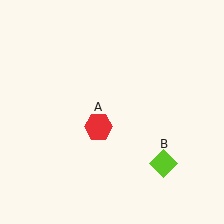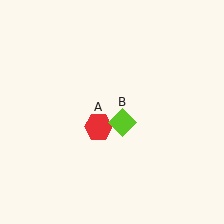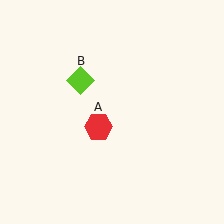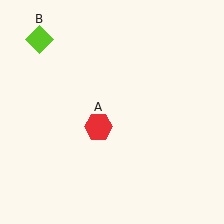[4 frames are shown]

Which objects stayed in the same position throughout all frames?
Red hexagon (object A) remained stationary.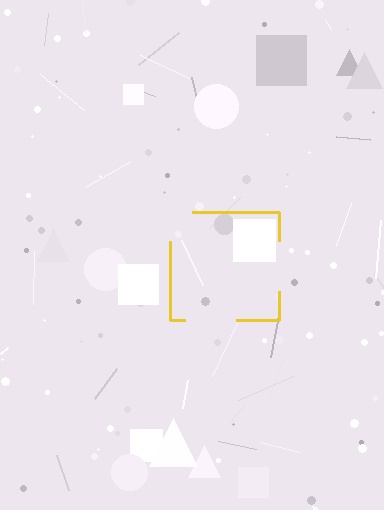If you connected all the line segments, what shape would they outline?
They would outline a square.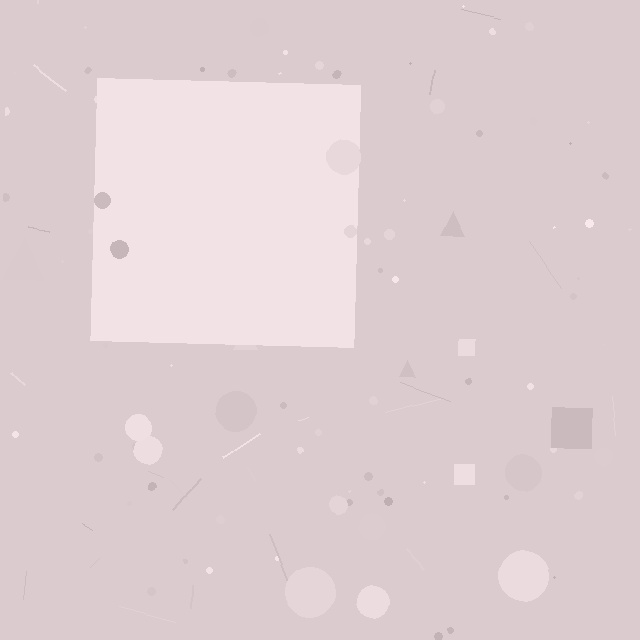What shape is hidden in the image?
A square is hidden in the image.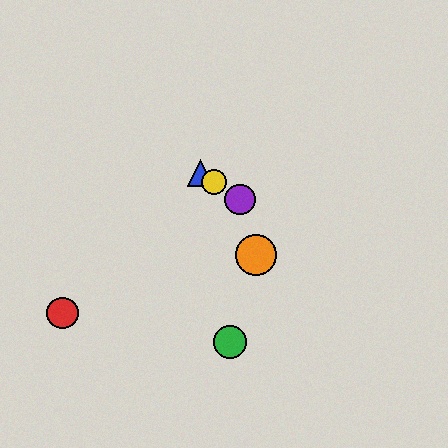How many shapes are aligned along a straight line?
3 shapes (the blue triangle, the yellow circle, the purple circle) are aligned along a straight line.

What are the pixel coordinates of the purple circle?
The purple circle is at (240, 200).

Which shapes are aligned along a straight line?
The blue triangle, the yellow circle, the purple circle are aligned along a straight line.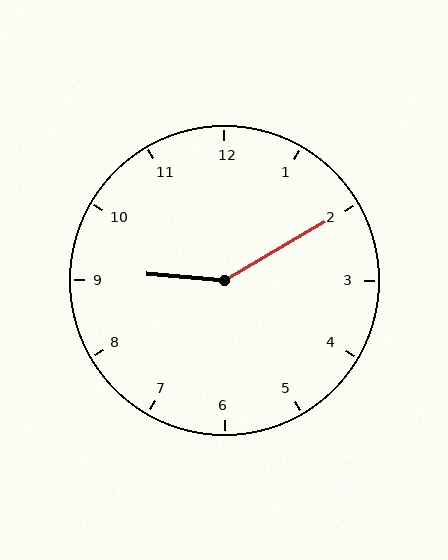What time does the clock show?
9:10.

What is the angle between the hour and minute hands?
Approximately 145 degrees.